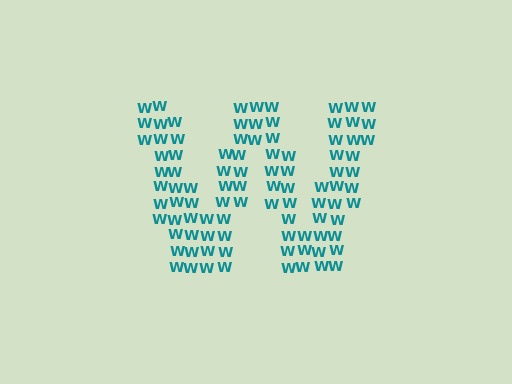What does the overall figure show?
The overall figure shows the letter W.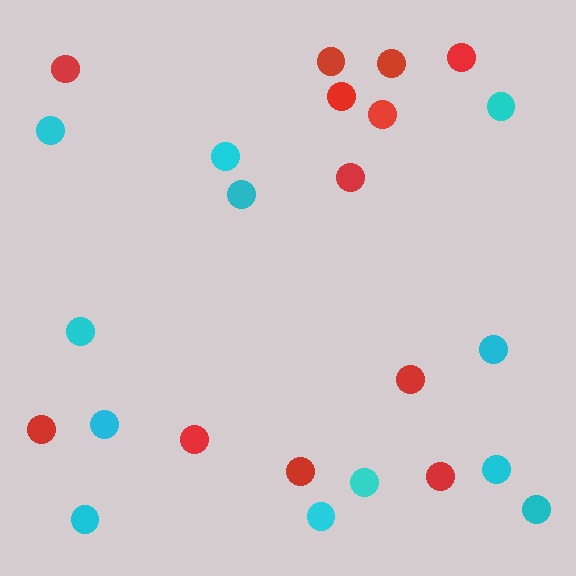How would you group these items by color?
There are 2 groups: one group of cyan circles (12) and one group of red circles (12).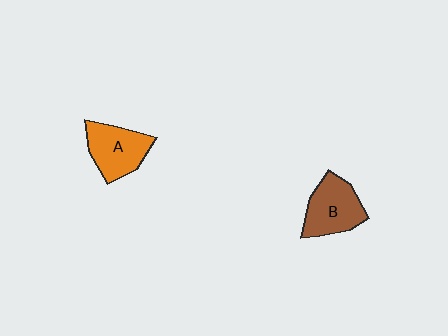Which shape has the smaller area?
Shape A (orange).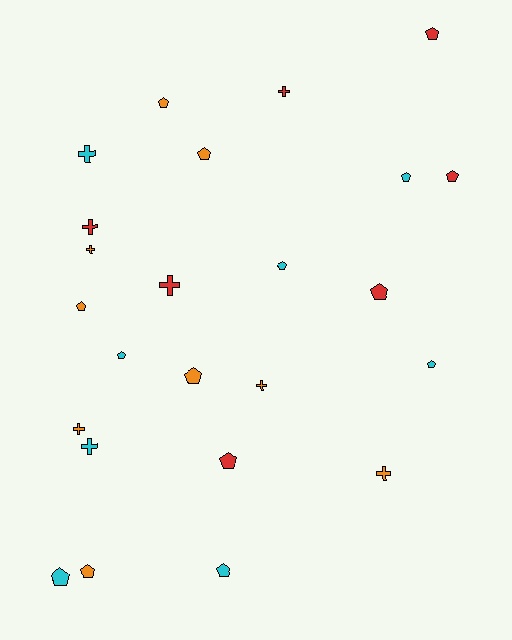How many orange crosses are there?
There are 4 orange crosses.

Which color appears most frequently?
Orange, with 9 objects.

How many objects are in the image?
There are 24 objects.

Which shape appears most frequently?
Pentagon, with 15 objects.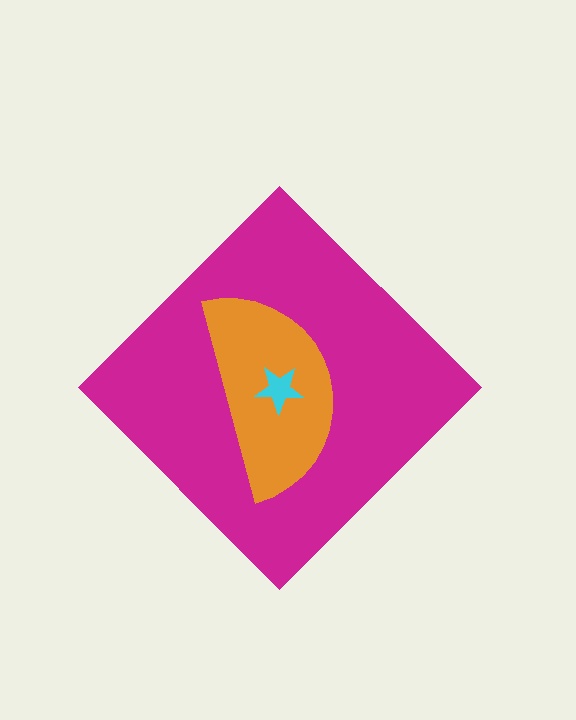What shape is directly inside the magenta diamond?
The orange semicircle.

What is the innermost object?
The cyan star.